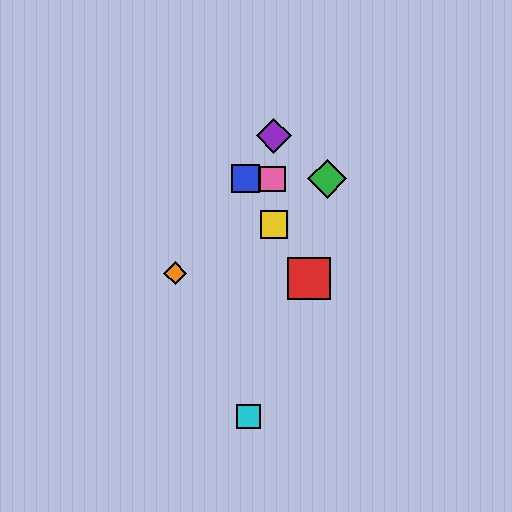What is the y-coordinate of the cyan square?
The cyan square is at y≈416.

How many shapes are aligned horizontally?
3 shapes (the blue square, the green diamond, the pink square) are aligned horizontally.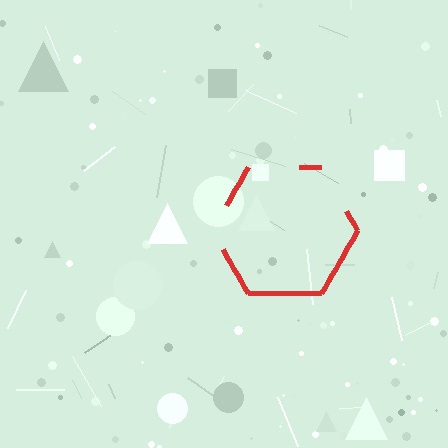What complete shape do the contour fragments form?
The contour fragments form a hexagon.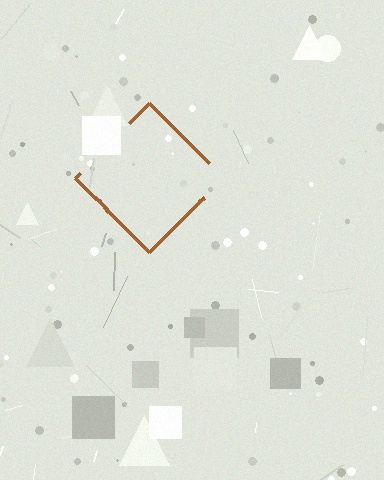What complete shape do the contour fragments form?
The contour fragments form a diamond.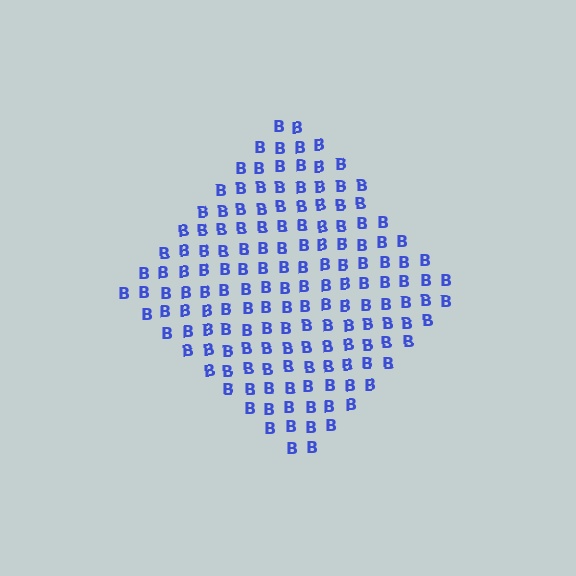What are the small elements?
The small elements are letter B's.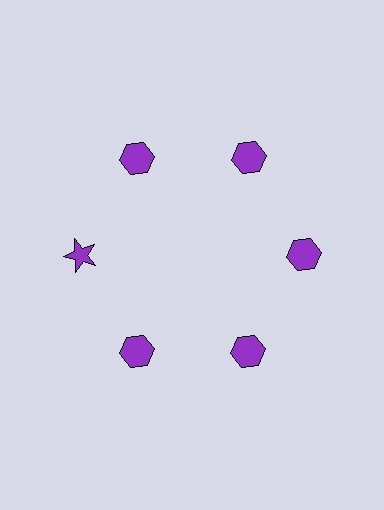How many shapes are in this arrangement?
There are 6 shapes arranged in a ring pattern.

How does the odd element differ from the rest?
It has a different shape: star instead of hexagon.